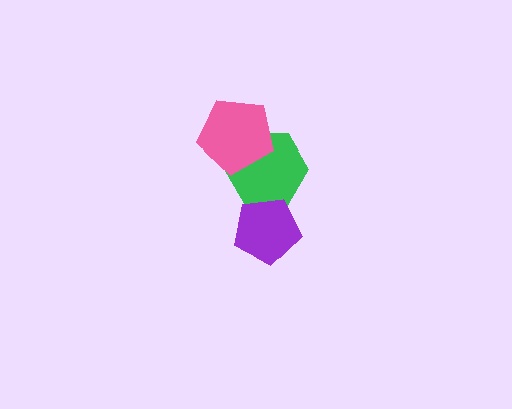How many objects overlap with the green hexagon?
2 objects overlap with the green hexagon.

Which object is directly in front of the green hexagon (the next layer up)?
The pink pentagon is directly in front of the green hexagon.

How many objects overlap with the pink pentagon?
1 object overlaps with the pink pentagon.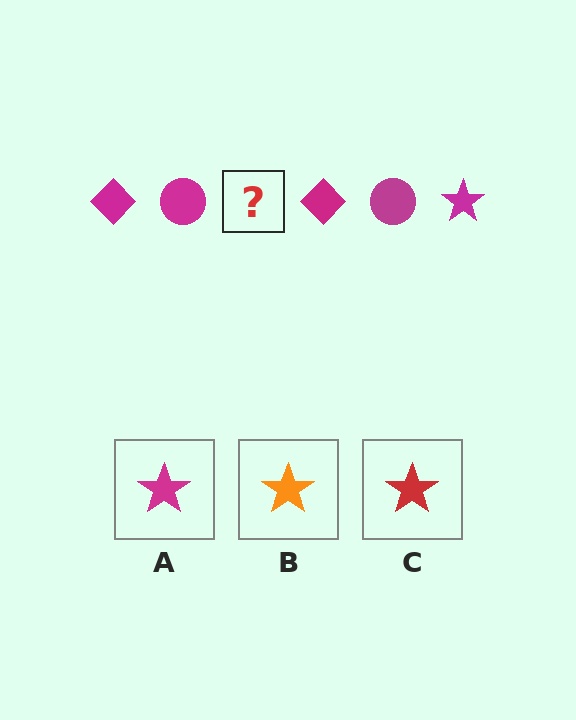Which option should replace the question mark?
Option A.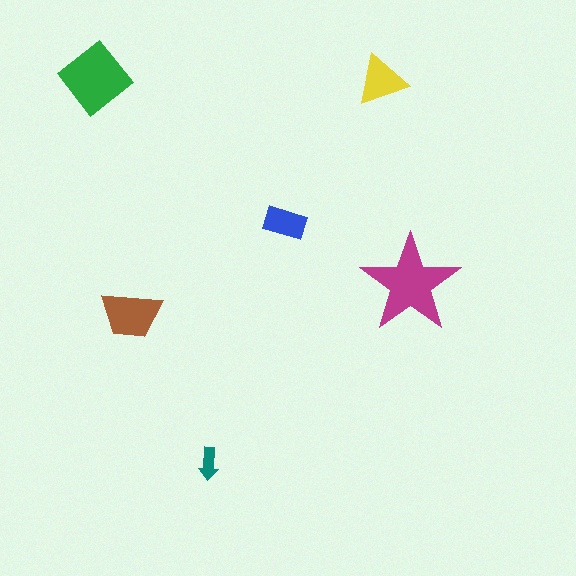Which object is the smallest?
The teal arrow.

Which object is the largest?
The magenta star.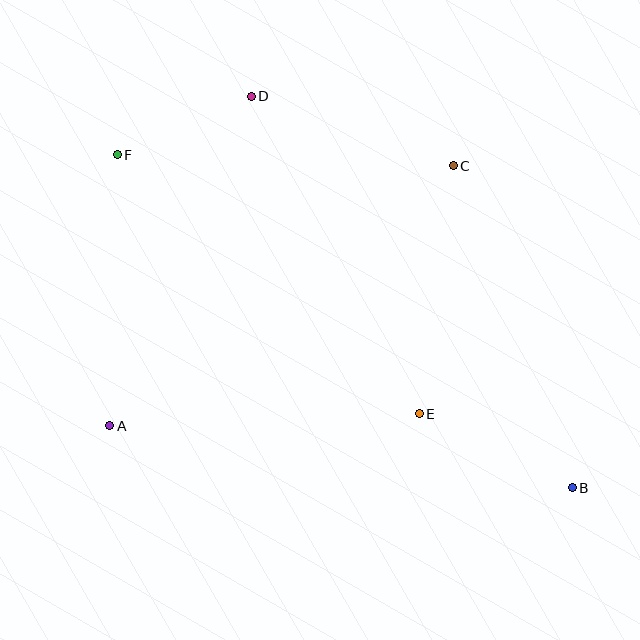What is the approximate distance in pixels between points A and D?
The distance between A and D is approximately 359 pixels.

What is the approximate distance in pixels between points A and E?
The distance between A and E is approximately 310 pixels.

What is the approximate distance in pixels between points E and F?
The distance between E and F is approximately 398 pixels.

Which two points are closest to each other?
Points D and F are closest to each other.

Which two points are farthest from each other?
Points B and F are farthest from each other.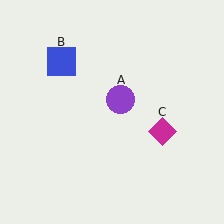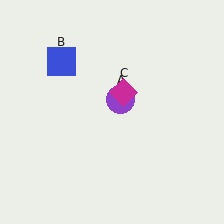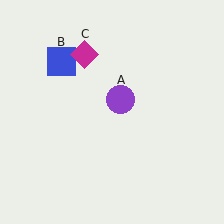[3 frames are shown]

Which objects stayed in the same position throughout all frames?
Purple circle (object A) and blue square (object B) remained stationary.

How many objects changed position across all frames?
1 object changed position: magenta diamond (object C).